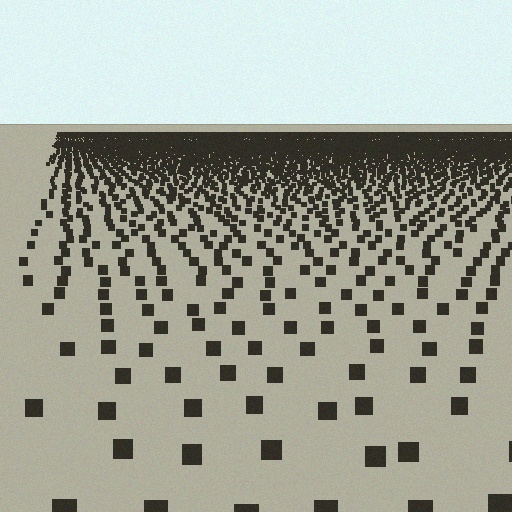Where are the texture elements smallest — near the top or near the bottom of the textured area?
Near the top.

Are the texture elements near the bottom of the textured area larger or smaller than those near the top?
Larger. Near the bottom, elements are closer to the viewer and appear at a bigger on-screen size.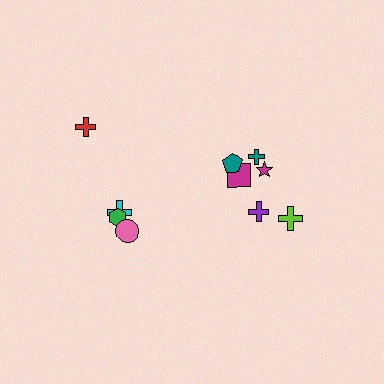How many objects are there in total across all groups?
There are 10 objects.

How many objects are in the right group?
There are 6 objects.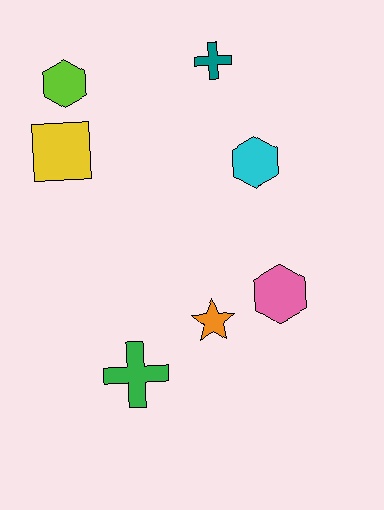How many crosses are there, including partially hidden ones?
There are 2 crosses.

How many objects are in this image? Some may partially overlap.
There are 7 objects.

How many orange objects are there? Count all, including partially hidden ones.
There is 1 orange object.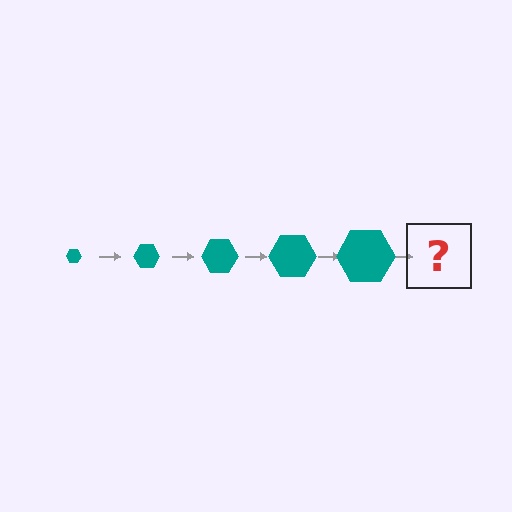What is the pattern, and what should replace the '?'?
The pattern is that the hexagon gets progressively larger each step. The '?' should be a teal hexagon, larger than the previous one.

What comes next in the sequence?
The next element should be a teal hexagon, larger than the previous one.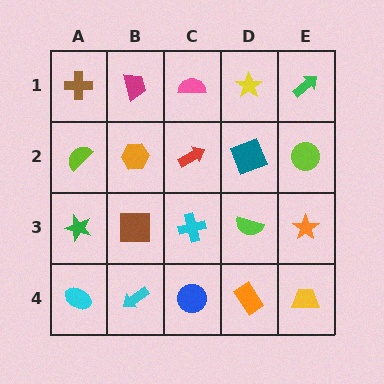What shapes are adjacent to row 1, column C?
A red arrow (row 2, column C), a magenta trapezoid (row 1, column B), a yellow star (row 1, column D).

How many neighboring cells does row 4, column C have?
3.